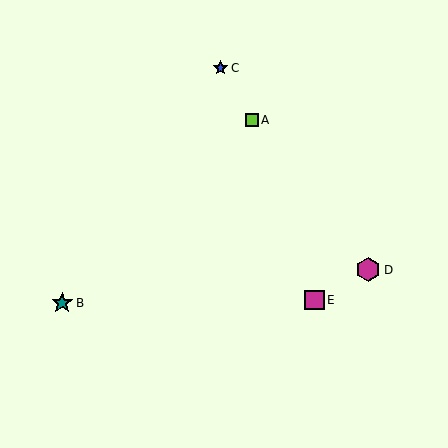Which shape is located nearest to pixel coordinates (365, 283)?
The magenta hexagon (labeled D) at (368, 270) is nearest to that location.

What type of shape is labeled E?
Shape E is a magenta square.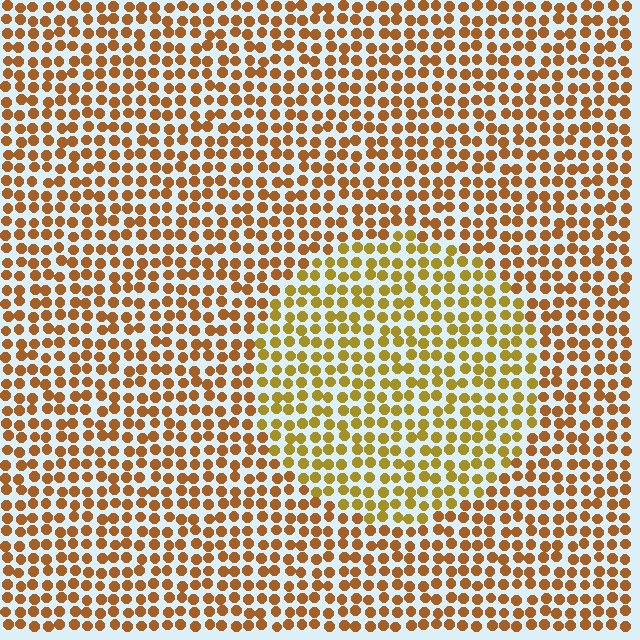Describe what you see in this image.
The image is filled with small brown elements in a uniform arrangement. A circle-shaped region is visible where the elements are tinted to a slightly different hue, forming a subtle color boundary.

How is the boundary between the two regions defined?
The boundary is defined purely by a slight shift in hue (about 24 degrees). Spacing, size, and orientation are identical on both sides.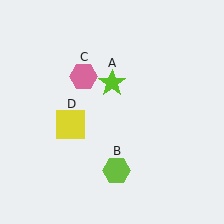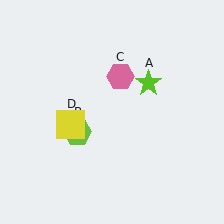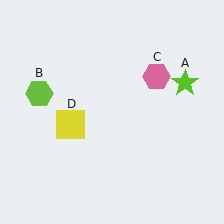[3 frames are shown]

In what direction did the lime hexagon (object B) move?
The lime hexagon (object B) moved up and to the left.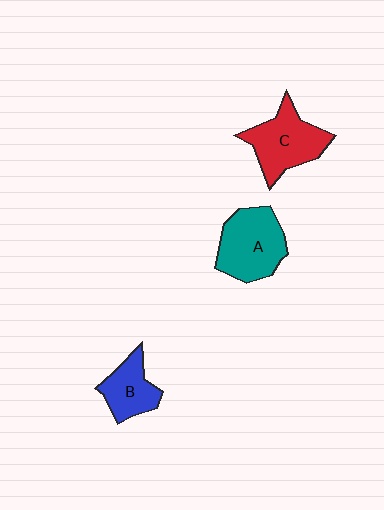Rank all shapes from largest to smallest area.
From largest to smallest: A (teal), C (red), B (blue).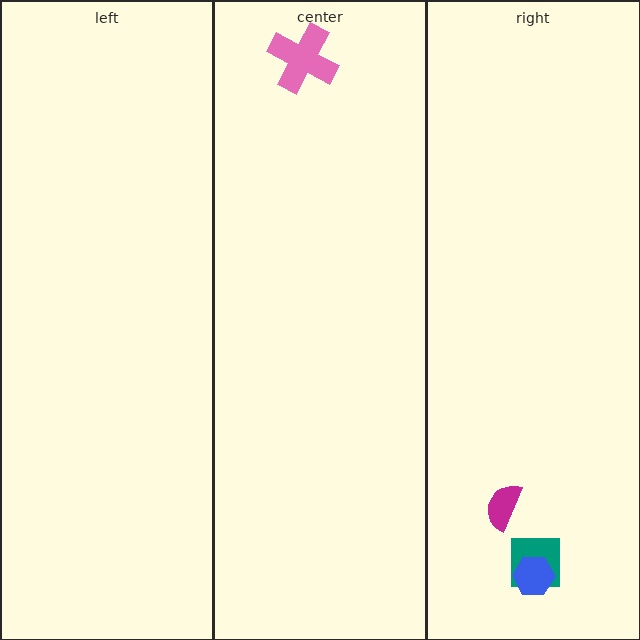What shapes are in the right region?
The teal square, the blue hexagon, the magenta semicircle.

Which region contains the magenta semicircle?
The right region.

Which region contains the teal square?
The right region.